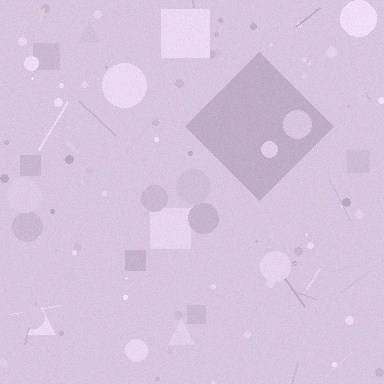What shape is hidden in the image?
A diamond is hidden in the image.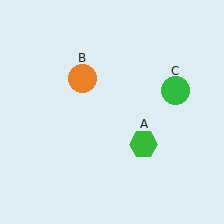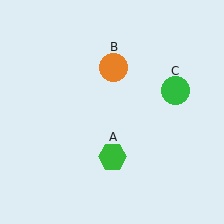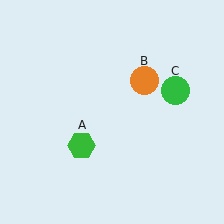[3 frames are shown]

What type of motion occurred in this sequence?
The green hexagon (object A), orange circle (object B) rotated clockwise around the center of the scene.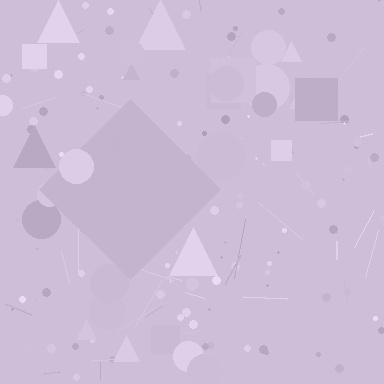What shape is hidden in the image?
A diamond is hidden in the image.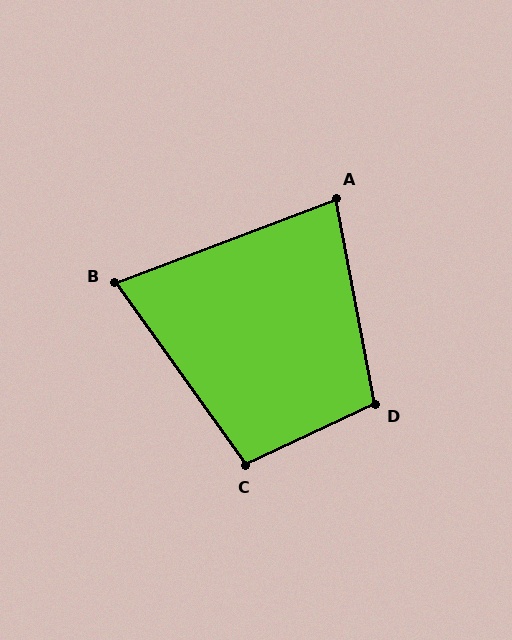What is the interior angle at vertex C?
Approximately 100 degrees (obtuse).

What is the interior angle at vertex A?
Approximately 80 degrees (acute).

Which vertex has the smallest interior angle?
B, at approximately 75 degrees.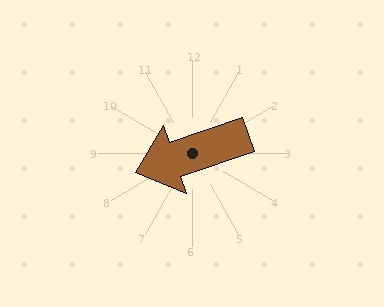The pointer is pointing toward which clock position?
Roughly 8 o'clock.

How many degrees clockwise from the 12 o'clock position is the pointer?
Approximately 252 degrees.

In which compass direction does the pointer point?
West.